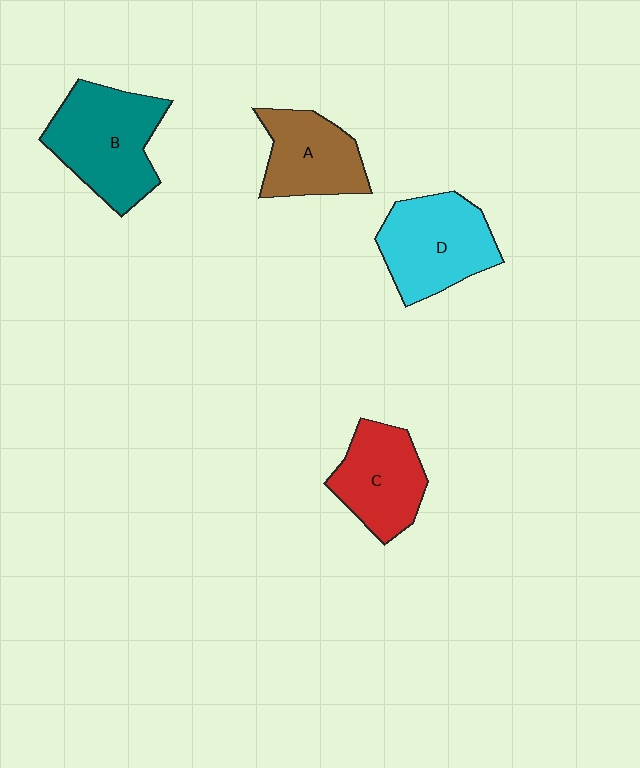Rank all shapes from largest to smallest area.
From largest to smallest: B (teal), D (cyan), C (red), A (brown).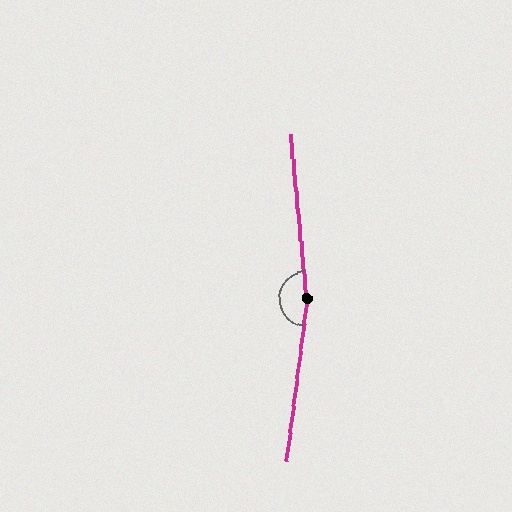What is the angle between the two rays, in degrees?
Approximately 167 degrees.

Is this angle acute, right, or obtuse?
It is obtuse.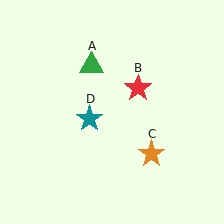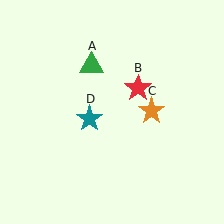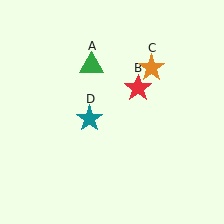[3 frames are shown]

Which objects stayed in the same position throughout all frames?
Green triangle (object A) and red star (object B) and teal star (object D) remained stationary.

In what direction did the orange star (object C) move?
The orange star (object C) moved up.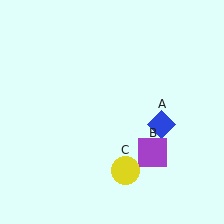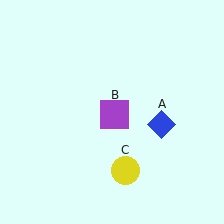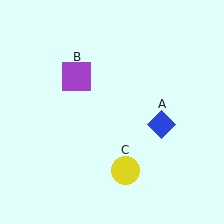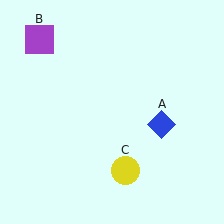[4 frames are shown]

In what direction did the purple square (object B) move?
The purple square (object B) moved up and to the left.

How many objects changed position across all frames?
1 object changed position: purple square (object B).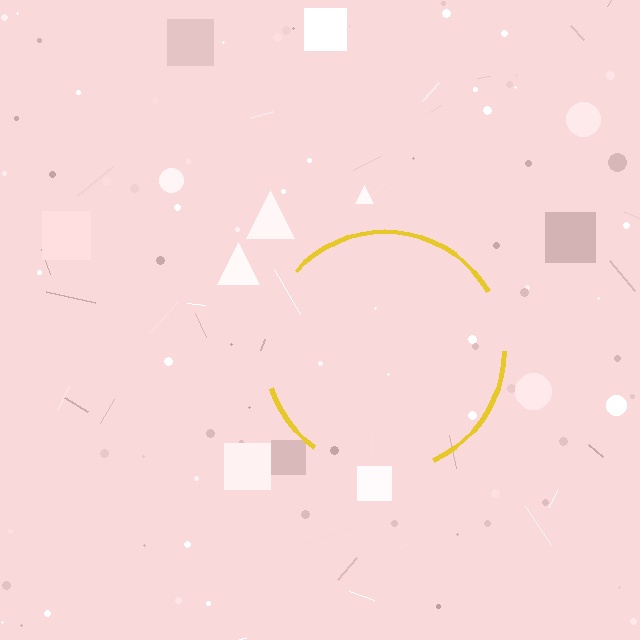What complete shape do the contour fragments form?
The contour fragments form a circle.